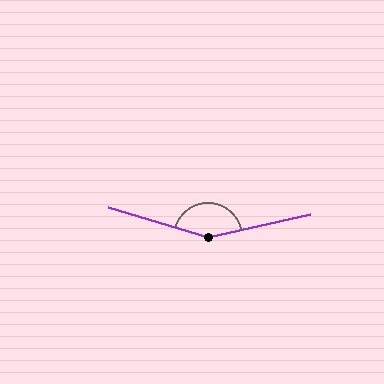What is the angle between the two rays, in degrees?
Approximately 151 degrees.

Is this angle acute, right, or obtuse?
It is obtuse.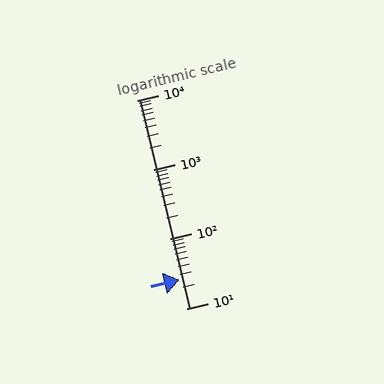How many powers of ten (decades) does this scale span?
The scale spans 3 decades, from 10 to 10000.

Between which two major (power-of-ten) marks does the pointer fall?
The pointer is between 10 and 100.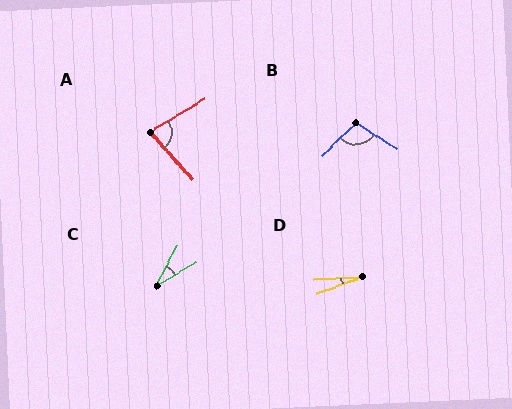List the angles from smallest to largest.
D (18°), C (31°), A (79°), B (104°).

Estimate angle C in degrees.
Approximately 31 degrees.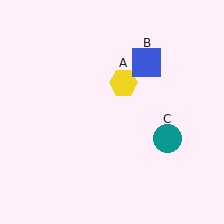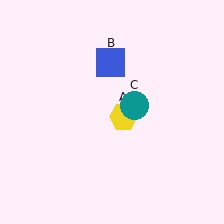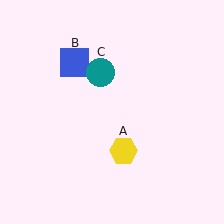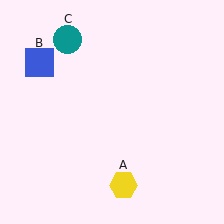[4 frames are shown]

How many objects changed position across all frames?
3 objects changed position: yellow hexagon (object A), blue square (object B), teal circle (object C).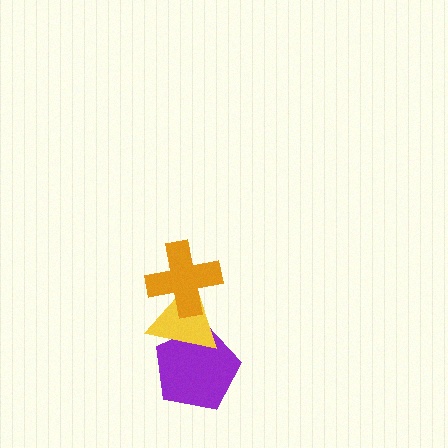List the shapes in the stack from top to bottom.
From top to bottom: the orange cross, the yellow triangle, the purple pentagon.